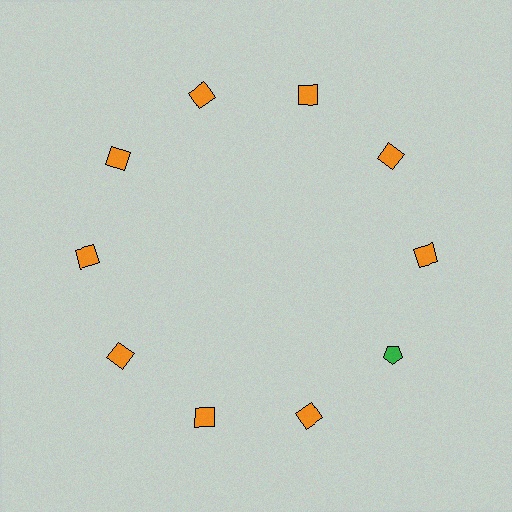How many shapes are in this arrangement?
There are 10 shapes arranged in a ring pattern.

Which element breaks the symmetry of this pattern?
The green pentagon at roughly the 4 o'clock position breaks the symmetry. All other shapes are orange squares.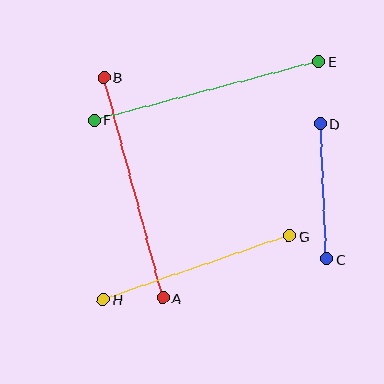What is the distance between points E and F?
The distance is approximately 232 pixels.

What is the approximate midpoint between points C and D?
The midpoint is at approximately (323, 191) pixels.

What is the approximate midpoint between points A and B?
The midpoint is at approximately (133, 188) pixels.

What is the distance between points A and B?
The distance is approximately 228 pixels.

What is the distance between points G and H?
The distance is approximately 196 pixels.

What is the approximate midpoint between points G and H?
The midpoint is at approximately (196, 268) pixels.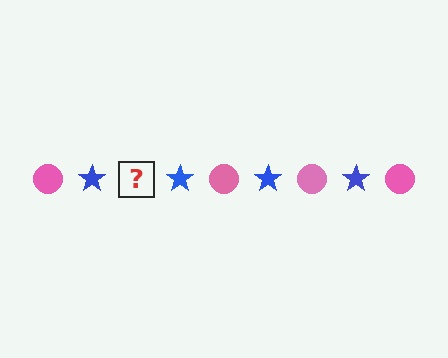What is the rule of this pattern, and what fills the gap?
The rule is that the pattern alternates between pink circle and blue star. The gap should be filled with a pink circle.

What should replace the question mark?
The question mark should be replaced with a pink circle.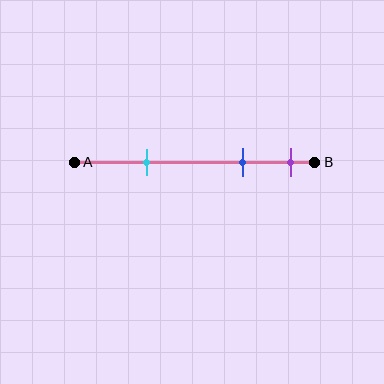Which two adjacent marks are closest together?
The blue and purple marks are the closest adjacent pair.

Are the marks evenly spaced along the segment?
No, the marks are not evenly spaced.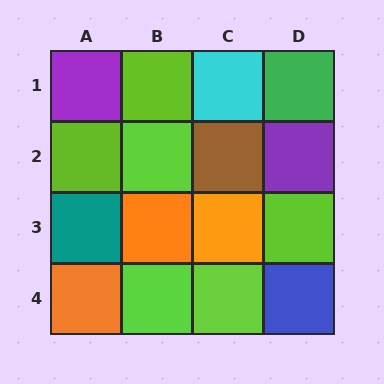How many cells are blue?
1 cell is blue.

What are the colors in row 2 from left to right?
Lime, lime, brown, purple.